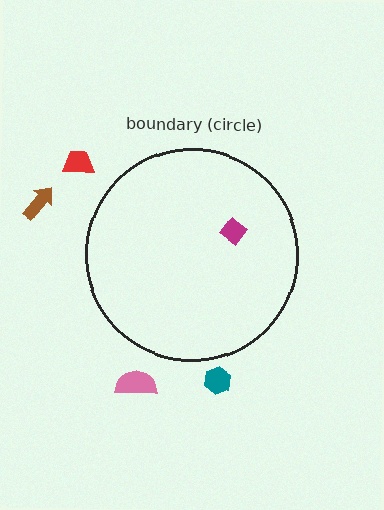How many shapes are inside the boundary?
1 inside, 4 outside.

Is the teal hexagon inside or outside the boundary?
Outside.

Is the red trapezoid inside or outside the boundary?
Outside.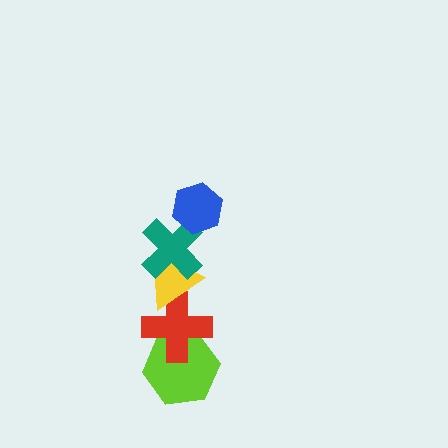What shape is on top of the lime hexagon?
The red cross is on top of the lime hexagon.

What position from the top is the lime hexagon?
The lime hexagon is 5th from the top.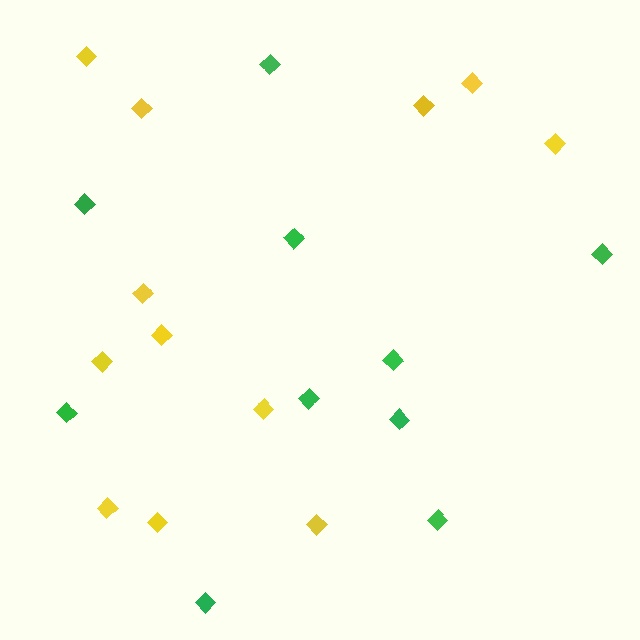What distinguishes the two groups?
There are 2 groups: one group of yellow diamonds (12) and one group of green diamonds (10).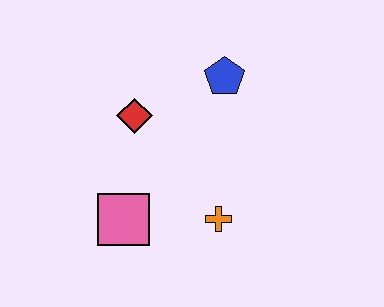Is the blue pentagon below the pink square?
No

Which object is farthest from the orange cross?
The blue pentagon is farthest from the orange cross.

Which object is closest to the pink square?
The orange cross is closest to the pink square.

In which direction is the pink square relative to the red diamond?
The pink square is below the red diamond.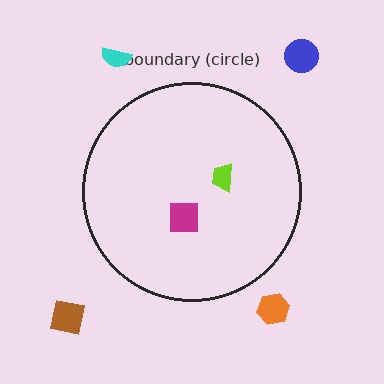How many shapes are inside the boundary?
2 inside, 4 outside.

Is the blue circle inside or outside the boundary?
Outside.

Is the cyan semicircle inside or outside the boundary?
Outside.